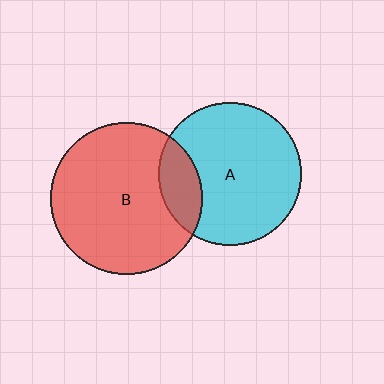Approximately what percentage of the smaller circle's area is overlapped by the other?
Approximately 20%.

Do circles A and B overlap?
Yes.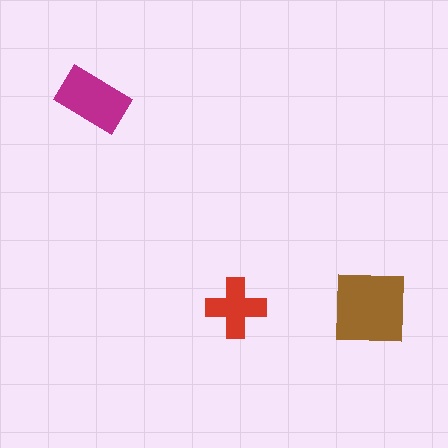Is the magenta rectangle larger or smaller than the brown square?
Smaller.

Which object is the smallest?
The red cross.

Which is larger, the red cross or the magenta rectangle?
The magenta rectangle.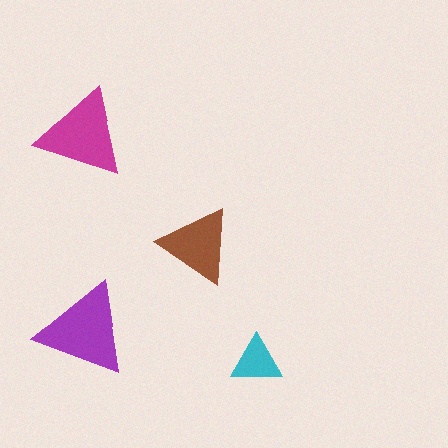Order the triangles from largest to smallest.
the purple one, the magenta one, the brown one, the cyan one.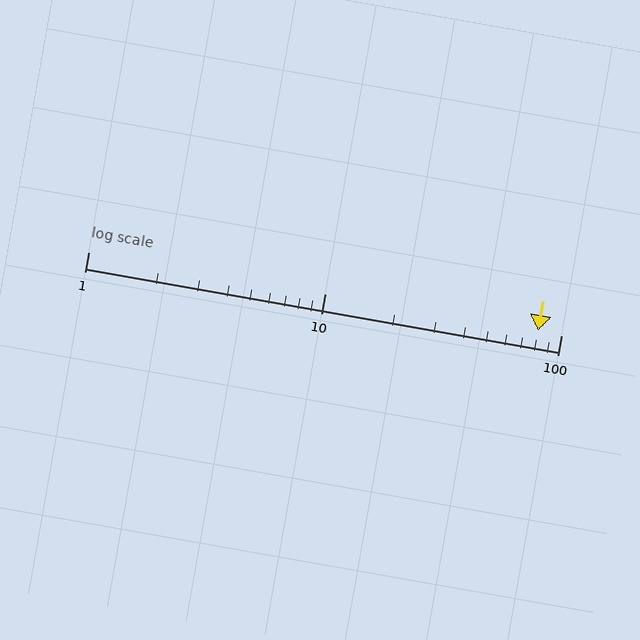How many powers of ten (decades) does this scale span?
The scale spans 2 decades, from 1 to 100.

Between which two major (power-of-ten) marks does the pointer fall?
The pointer is between 10 and 100.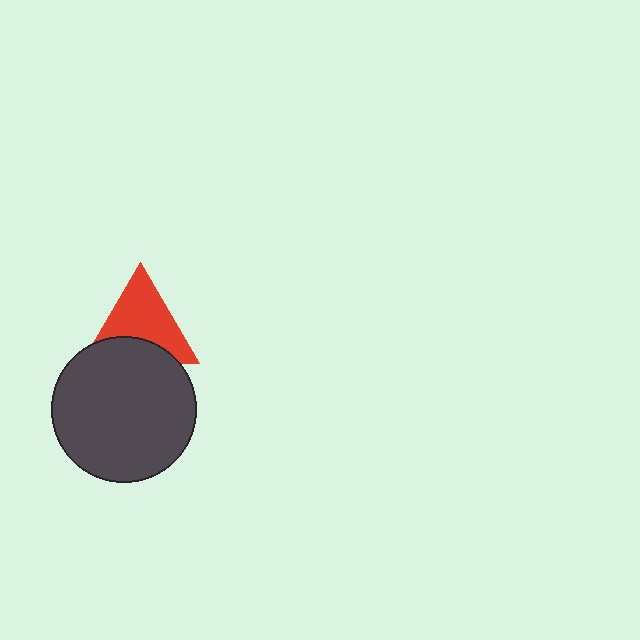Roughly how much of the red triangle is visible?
Most of it is visible (roughly 67%).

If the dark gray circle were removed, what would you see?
You would see the complete red triangle.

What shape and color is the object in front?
The object in front is a dark gray circle.